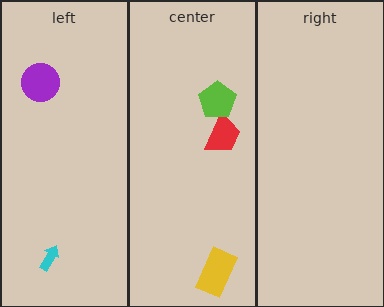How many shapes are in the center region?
3.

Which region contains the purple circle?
The left region.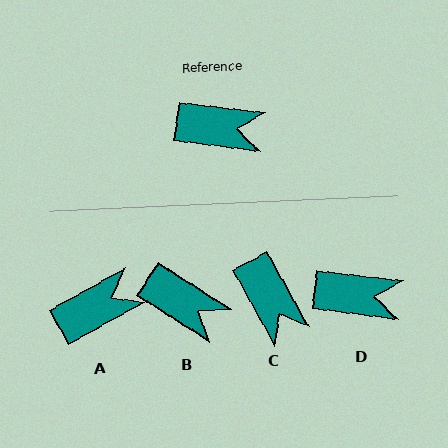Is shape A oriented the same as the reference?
No, it is off by about 37 degrees.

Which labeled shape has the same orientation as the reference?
D.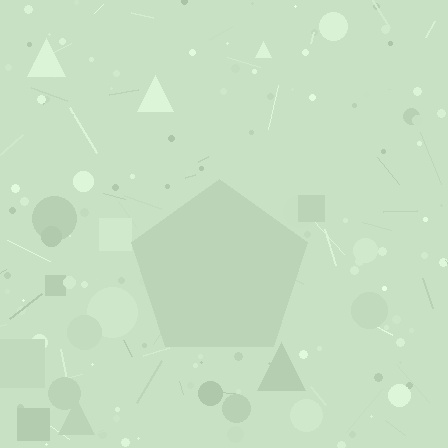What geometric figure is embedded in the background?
A pentagon is embedded in the background.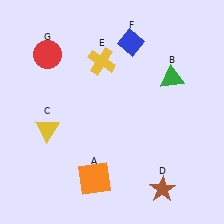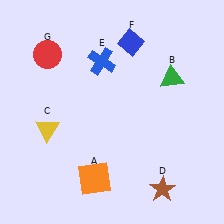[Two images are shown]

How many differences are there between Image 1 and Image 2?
There is 1 difference between the two images.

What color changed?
The cross (E) changed from yellow in Image 1 to blue in Image 2.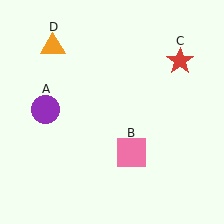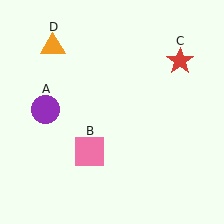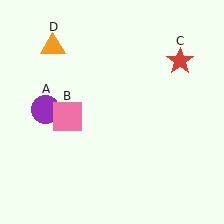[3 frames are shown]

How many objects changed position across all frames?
1 object changed position: pink square (object B).